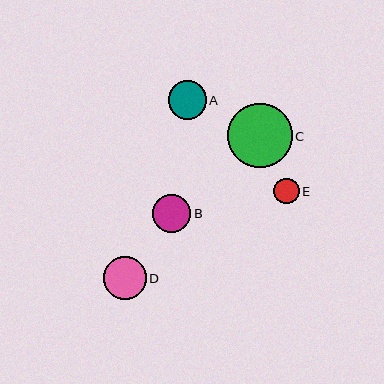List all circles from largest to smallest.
From largest to smallest: C, D, A, B, E.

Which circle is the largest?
Circle C is the largest with a size of approximately 65 pixels.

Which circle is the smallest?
Circle E is the smallest with a size of approximately 25 pixels.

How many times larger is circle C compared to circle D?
Circle C is approximately 1.5 times the size of circle D.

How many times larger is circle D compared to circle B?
Circle D is approximately 1.1 times the size of circle B.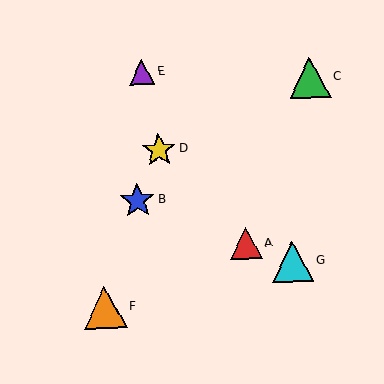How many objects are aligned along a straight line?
3 objects (A, B, G) are aligned along a straight line.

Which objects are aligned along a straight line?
Objects A, B, G are aligned along a straight line.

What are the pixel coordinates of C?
Object C is at (310, 78).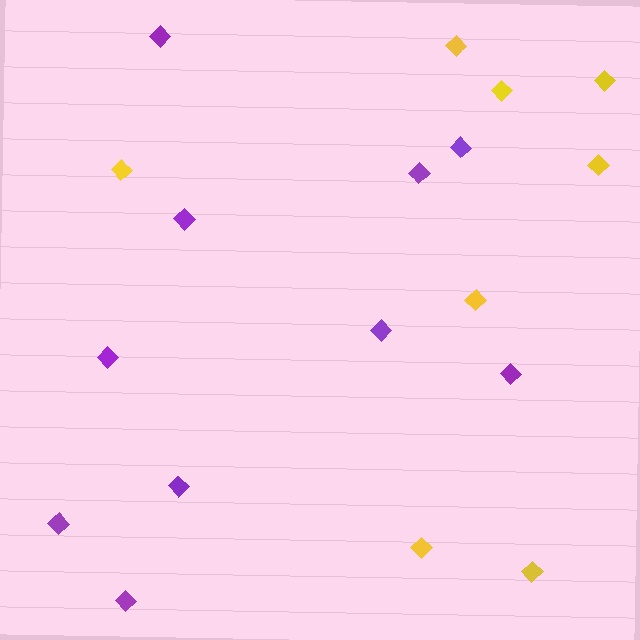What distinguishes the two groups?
There are 2 groups: one group of yellow diamonds (8) and one group of purple diamonds (10).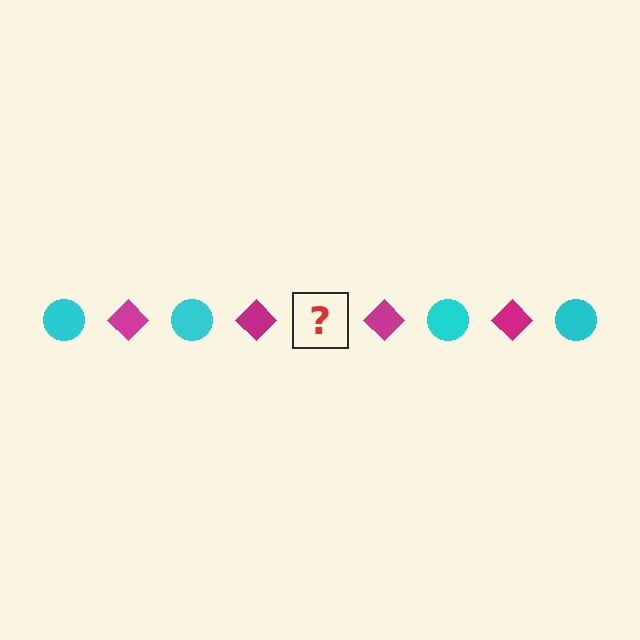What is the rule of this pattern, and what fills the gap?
The rule is that the pattern alternates between cyan circle and magenta diamond. The gap should be filled with a cyan circle.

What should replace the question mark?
The question mark should be replaced with a cyan circle.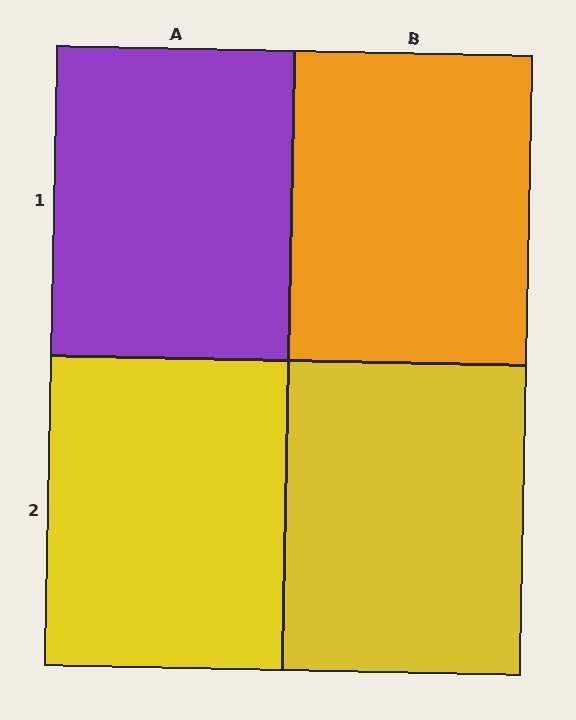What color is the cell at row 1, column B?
Orange.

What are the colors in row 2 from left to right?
Yellow, yellow.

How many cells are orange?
1 cell is orange.